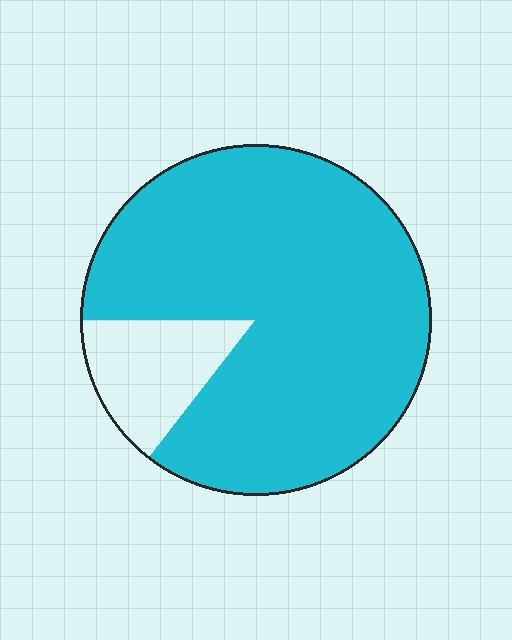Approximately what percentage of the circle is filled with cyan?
Approximately 85%.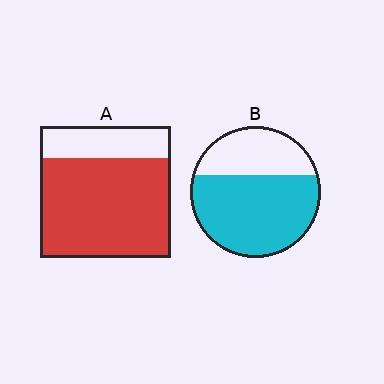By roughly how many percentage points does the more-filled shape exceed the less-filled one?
By roughly 10 percentage points (A over B).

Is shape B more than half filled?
Yes.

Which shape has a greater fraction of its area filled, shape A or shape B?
Shape A.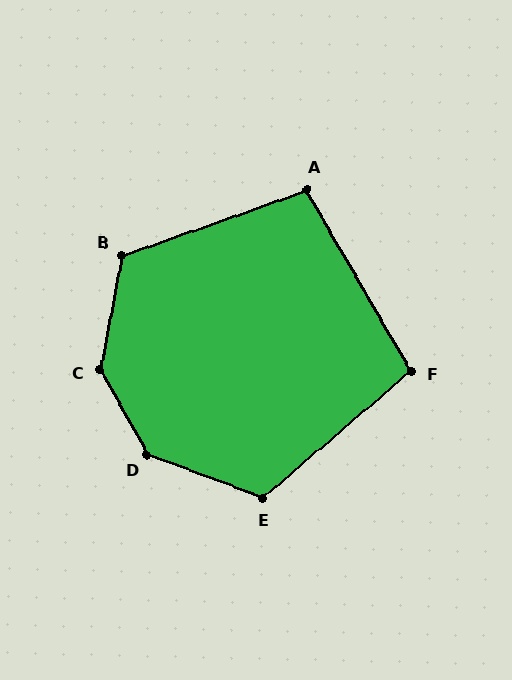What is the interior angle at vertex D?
Approximately 139 degrees (obtuse).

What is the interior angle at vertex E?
Approximately 119 degrees (obtuse).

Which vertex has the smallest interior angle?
A, at approximately 101 degrees.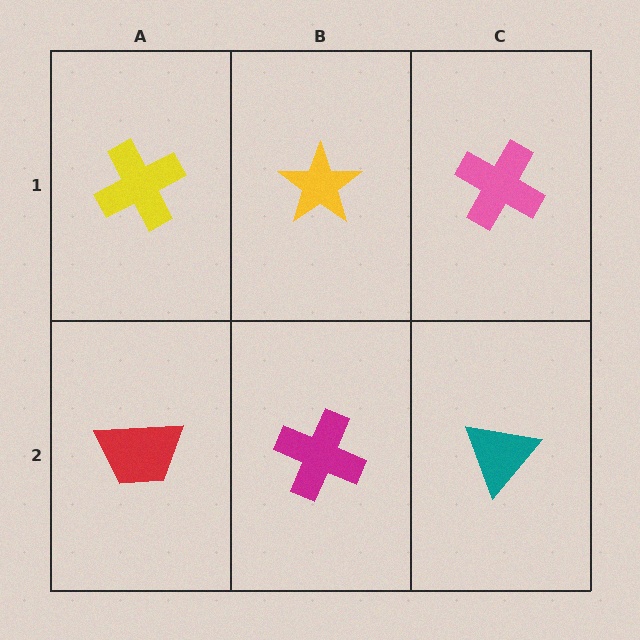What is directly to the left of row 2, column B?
A red trapezoid.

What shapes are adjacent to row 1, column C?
A teal triangle (row 2, column C), a yellow star (row 1, column B).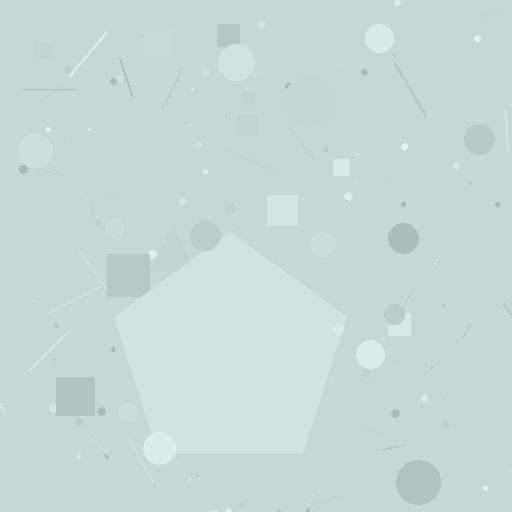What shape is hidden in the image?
A pentagon is hidden in the image.